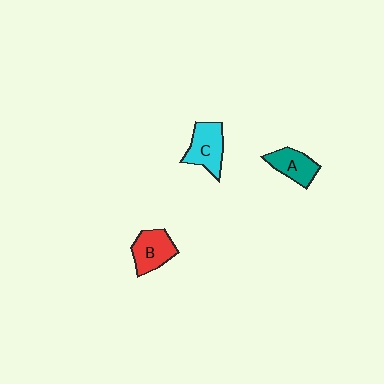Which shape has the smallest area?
Shape A (teal).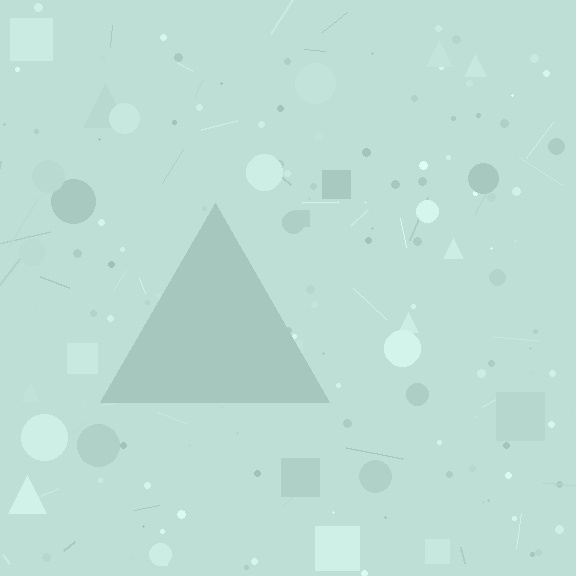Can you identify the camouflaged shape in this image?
The camouflaged shape is a triangle.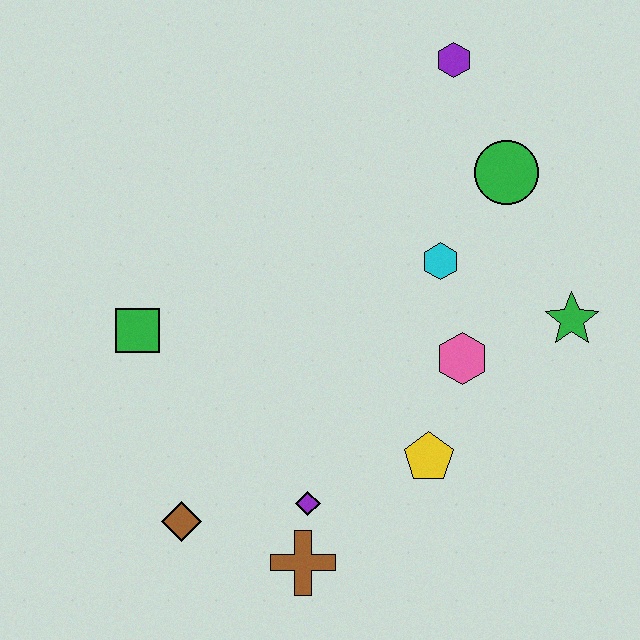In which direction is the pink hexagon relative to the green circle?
The pink hexagon is below the green circle.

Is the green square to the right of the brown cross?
No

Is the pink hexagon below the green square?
Yes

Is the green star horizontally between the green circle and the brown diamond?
No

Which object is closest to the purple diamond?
The brown cross is closest to the purple diamond.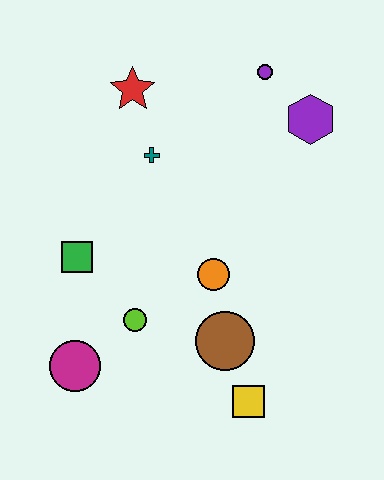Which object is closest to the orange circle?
The brown circle is closest to the orange circle.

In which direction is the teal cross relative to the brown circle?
The teal cross is above the brown circle.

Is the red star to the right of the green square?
Yes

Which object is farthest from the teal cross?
The yellow square is farthest from the teal cross.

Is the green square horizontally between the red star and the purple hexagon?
No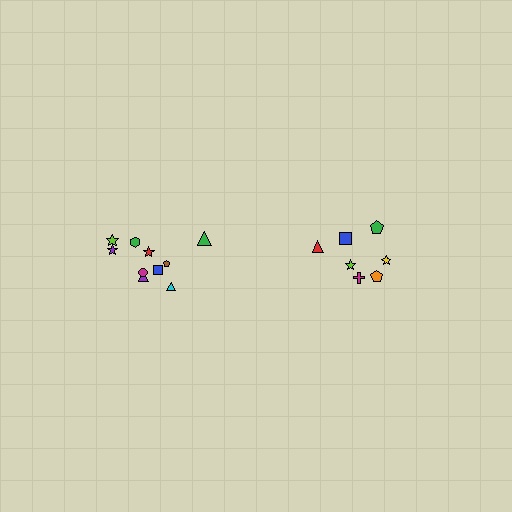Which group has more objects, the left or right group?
The left group.